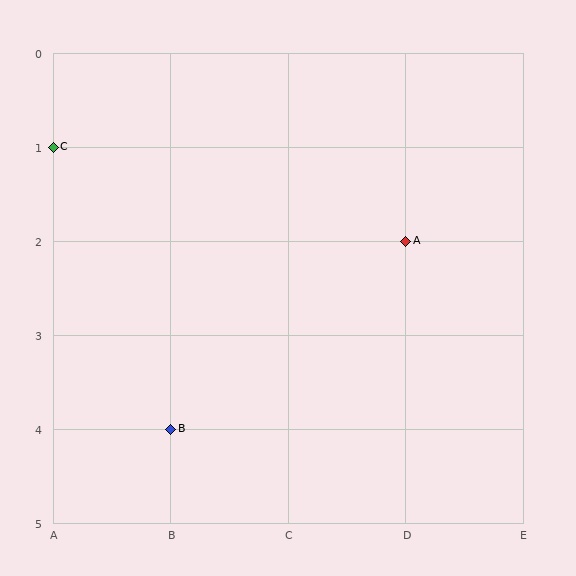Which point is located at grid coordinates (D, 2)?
Point A is at (D, 2).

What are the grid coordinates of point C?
Point C is at grid coordinates (A, 1).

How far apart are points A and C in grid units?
Points A and C are 3 columns and 1 row apart (about 3.2 grid units diagonally).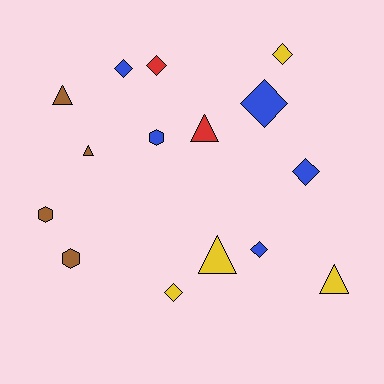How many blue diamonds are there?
There are 4 blue diamonds.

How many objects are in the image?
There are 15 objects.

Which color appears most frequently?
Blue, with 5 objects.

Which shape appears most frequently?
Diamond, with 7 objects.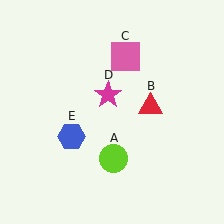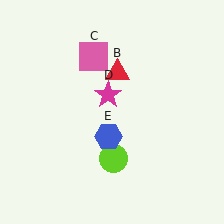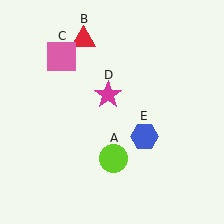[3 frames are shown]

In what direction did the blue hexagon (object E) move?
The blue hexagon (object E) moved right.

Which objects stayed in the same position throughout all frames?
Lime circle (object A) and magenta star (object D) remained stationary.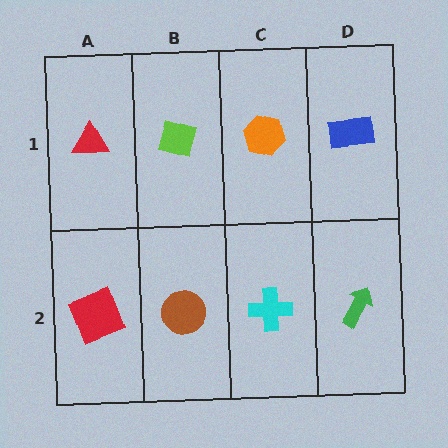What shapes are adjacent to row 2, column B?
A lime diamond (row 1, column B), a red square (row 2, column A), a cyan cross (row 2, column C).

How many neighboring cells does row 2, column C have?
3.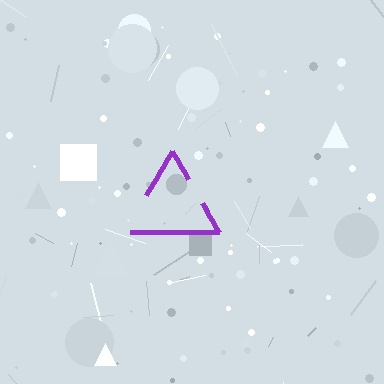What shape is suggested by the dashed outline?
The dashed outline suggests a triangle.